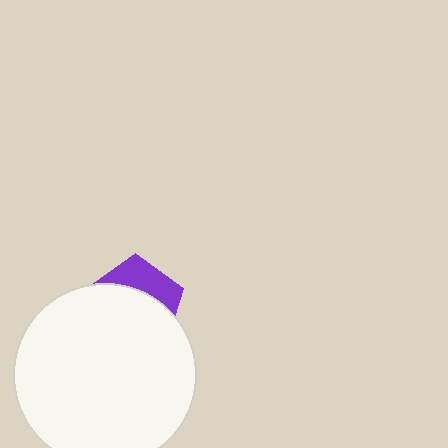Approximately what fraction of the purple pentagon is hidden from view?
Roughly 67% of the purple pentagon is hidden behind the white circle.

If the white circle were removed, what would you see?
You would see the complete purple pentagon.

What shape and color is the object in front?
The object in front is a white circle.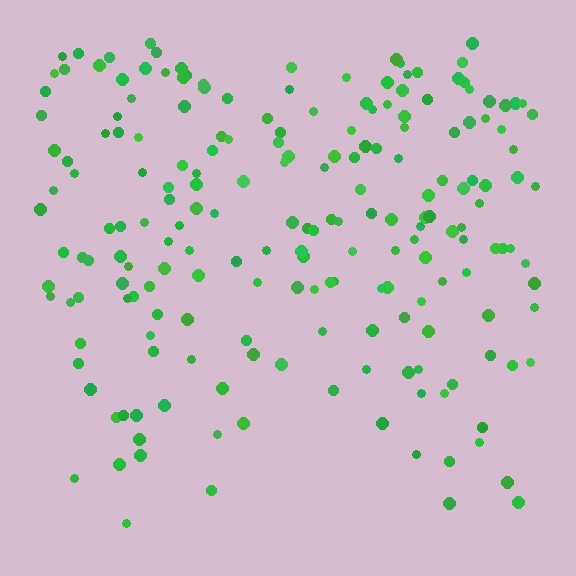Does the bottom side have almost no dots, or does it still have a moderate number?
Still a moderate number, just noticeably fewer than the top.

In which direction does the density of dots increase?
From bottom to top, with the top side densest.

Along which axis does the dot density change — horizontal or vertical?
Vertical.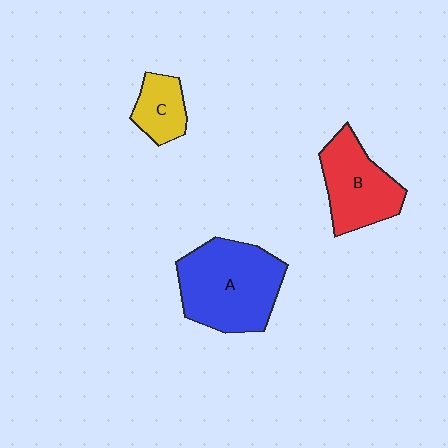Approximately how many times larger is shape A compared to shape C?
Approximately 2.7 times.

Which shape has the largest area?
Shape A (blue).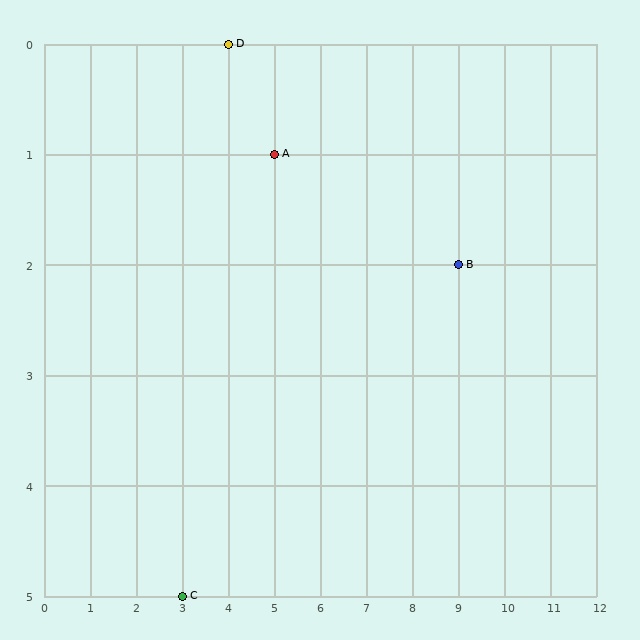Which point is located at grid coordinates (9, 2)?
Point B is at (9, 2).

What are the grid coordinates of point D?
Point D is at grid coordinates (4, 0).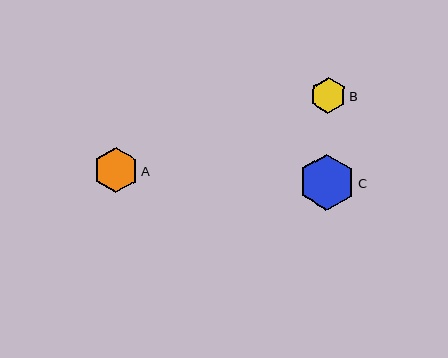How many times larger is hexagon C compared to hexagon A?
Hexagon C is approximately 1.3 times the size of hexagon A.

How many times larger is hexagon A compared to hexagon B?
Hexagon A is approximately 1.3 times the size of hexagon B.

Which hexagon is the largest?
Hexagon C is the largest with a size of approximately 56 pixels.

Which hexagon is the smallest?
Hexagon B is the smallest with a size of approximately 36 pixels.